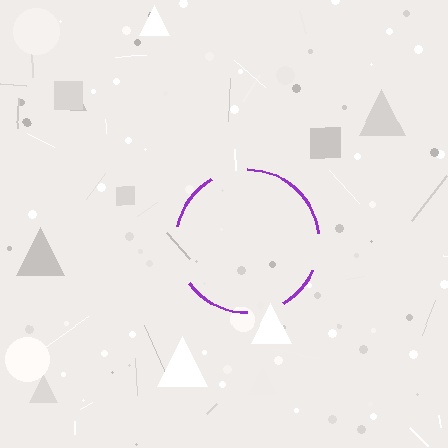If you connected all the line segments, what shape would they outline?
They would outline a circle.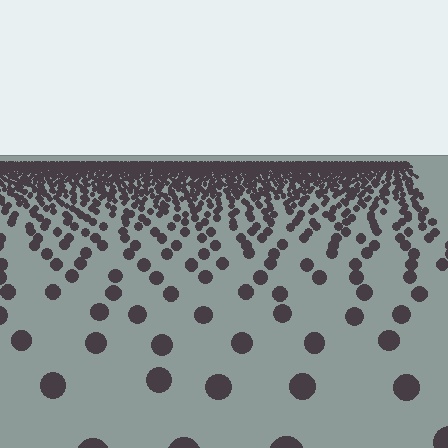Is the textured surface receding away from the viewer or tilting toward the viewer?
The surface is receding away from the viewer. Texture elements get smaller and denser toward the top.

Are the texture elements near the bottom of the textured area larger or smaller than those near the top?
Larger. Near the bottom, elements are closer to the viewer and appear at a bigger on-screen size.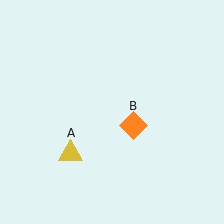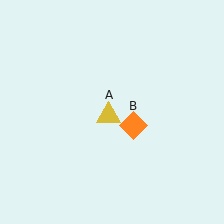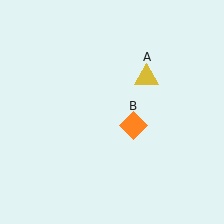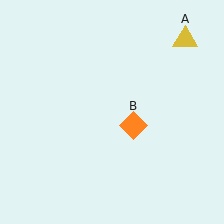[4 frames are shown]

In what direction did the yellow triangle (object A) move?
The yellow triangle (object A) moved up and to the right.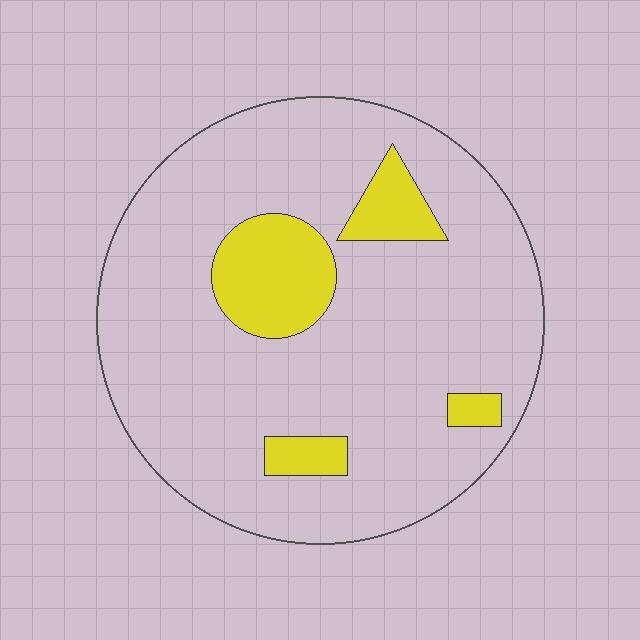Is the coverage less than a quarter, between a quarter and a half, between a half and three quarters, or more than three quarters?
Less than a quarter.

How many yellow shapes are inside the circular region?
4.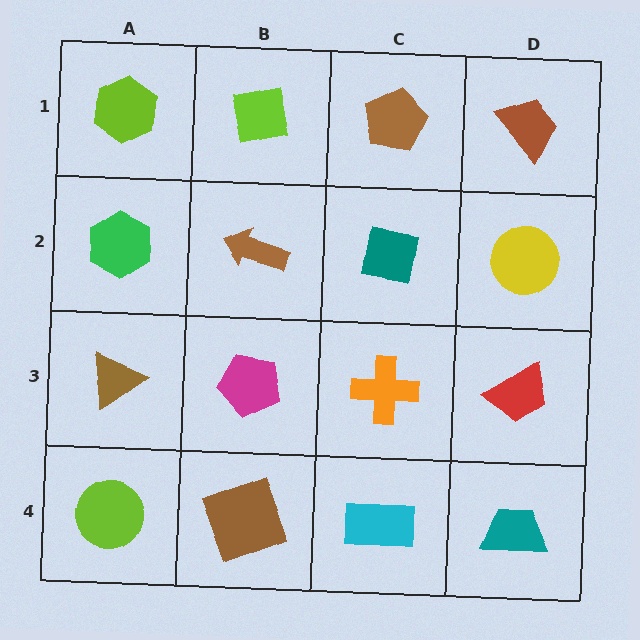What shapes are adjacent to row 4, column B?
A magenta pentagon (row 3, column B), a lime circle (row 4, column A), a cyan rectangle (row 4, column C).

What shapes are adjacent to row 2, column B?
A lime square (row 1, column B), a magenta pentagon (row 3, column B), a green hexagon (row 2, column A), a teal square (row 2, column C).